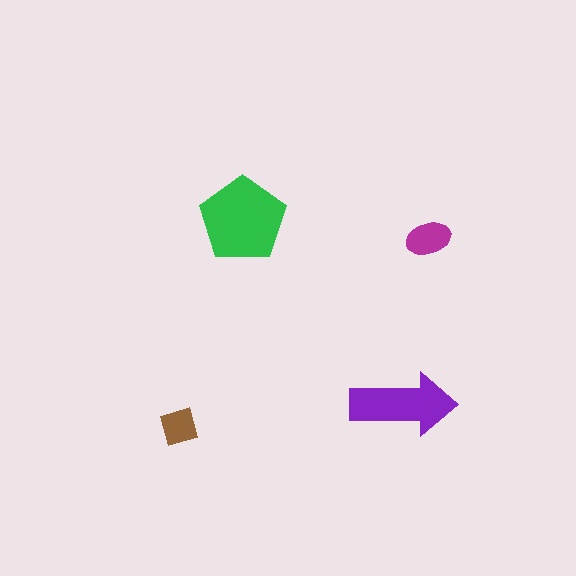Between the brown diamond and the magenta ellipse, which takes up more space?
The magenta ellipse.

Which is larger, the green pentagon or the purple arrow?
The green pentagon.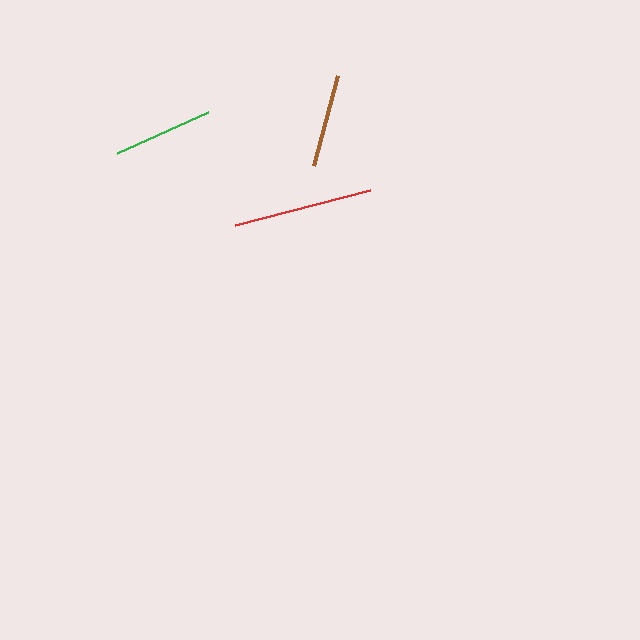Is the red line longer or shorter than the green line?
The red line is longer than the green line.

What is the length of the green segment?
The green segment is approximately 99 pixels long.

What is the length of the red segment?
The red segment is approximately 140 pixels long.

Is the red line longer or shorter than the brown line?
The red line is longer than the brown line.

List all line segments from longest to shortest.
From longest to shortest: red, green, brown.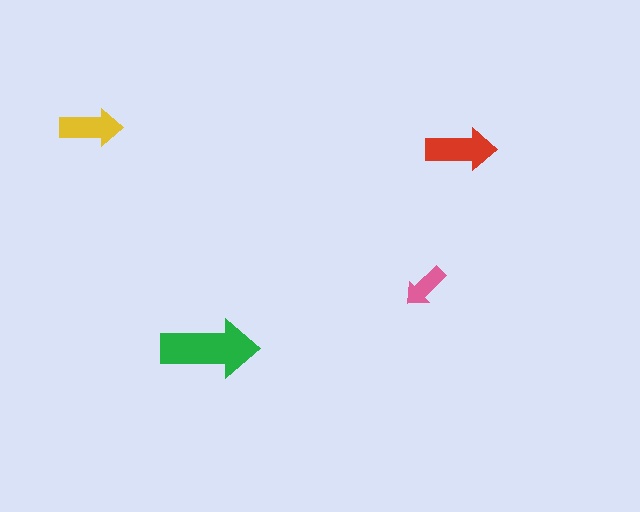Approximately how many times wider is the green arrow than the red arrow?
About 1.5 times wider.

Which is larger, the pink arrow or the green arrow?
The green one.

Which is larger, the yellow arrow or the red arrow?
The red one.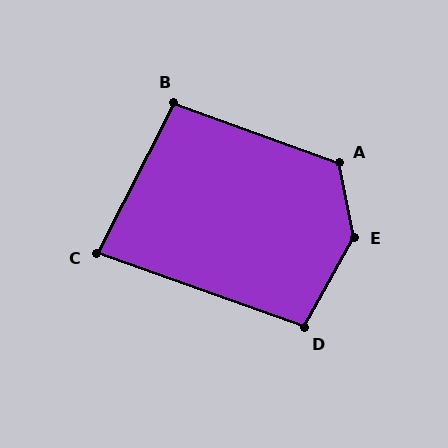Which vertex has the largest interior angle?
E, at approximately 140 degrees.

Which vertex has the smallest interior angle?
C, at approximately 82 degrees.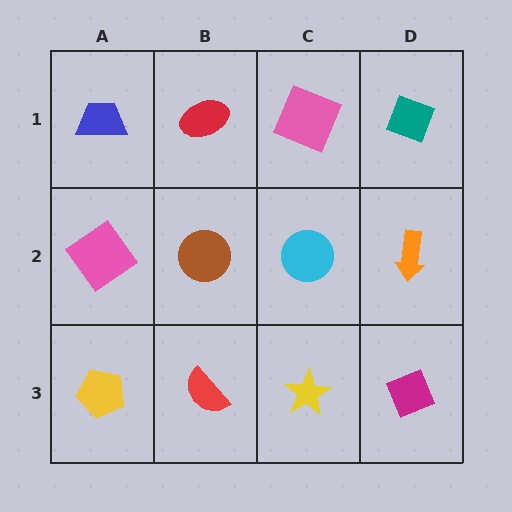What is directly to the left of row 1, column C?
A red ellipse.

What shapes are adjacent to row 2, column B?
A red ellipse (row 1, column B), a red semicircle (row 3, column B), a pink diamond (row 2, column A), a cyan circle (row 2, column C).